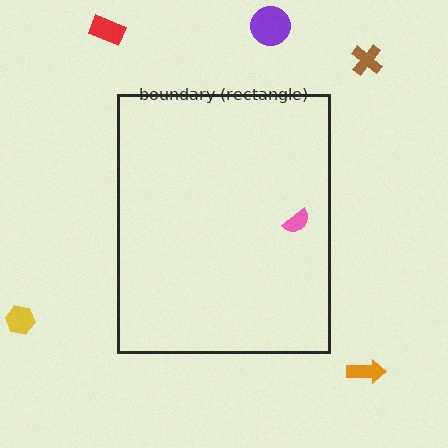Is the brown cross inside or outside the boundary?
Outside.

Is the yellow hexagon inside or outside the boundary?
Outside.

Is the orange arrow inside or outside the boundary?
Outside.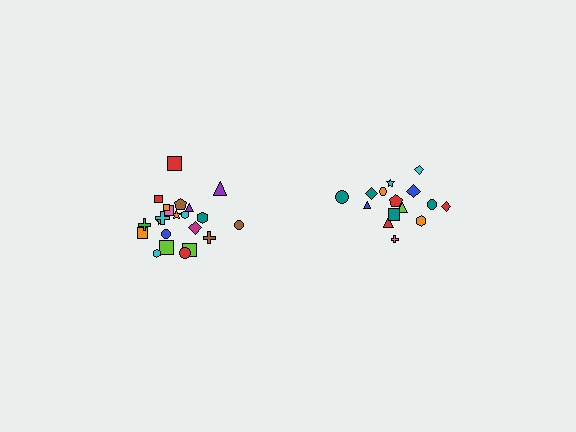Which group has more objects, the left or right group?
The left group.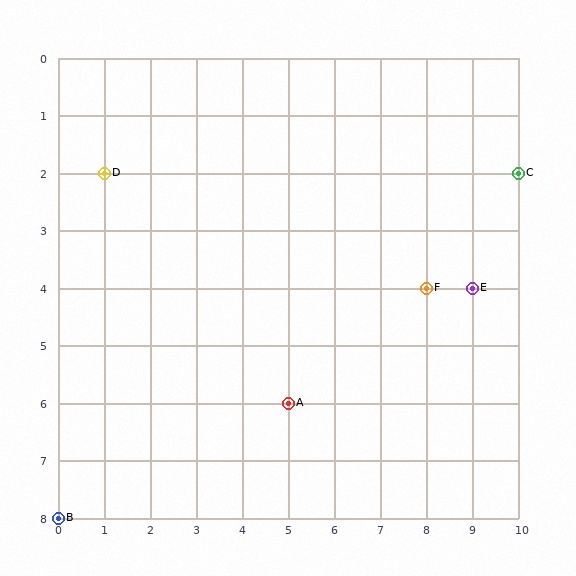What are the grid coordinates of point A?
Point A is at grid coordinates (5, 6).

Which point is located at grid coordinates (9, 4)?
Point E is at (9, 4).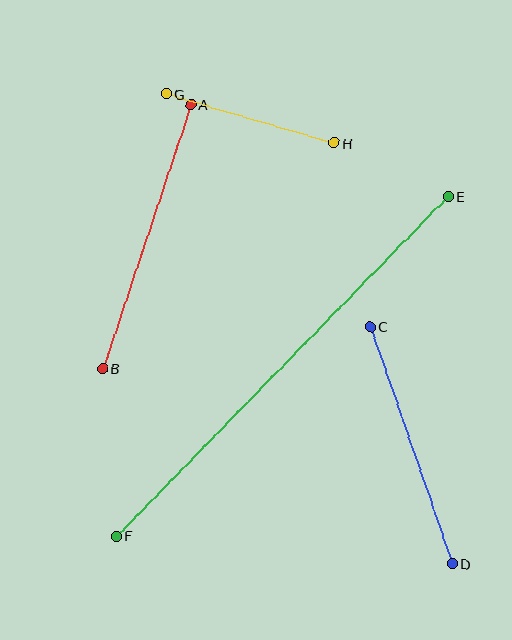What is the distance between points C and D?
The distance is approximately 251 pixels.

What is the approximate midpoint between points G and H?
The midpoint is at approximately (250, 118) pixels.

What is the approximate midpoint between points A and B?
The midpoint is at approximately (147, 237) pixels.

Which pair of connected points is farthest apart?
Points E and F are farthest apart.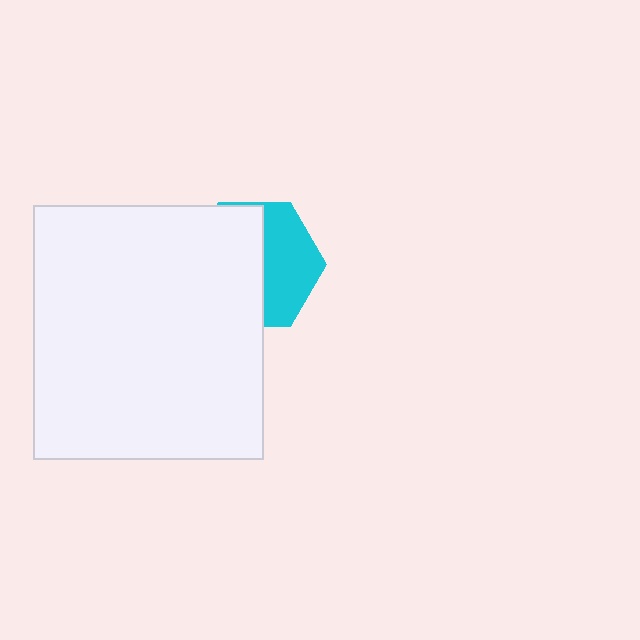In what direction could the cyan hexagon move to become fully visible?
The cyan hexagon could move right. That would shift it out from behind the white rectangle entirely.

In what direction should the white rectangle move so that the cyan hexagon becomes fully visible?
The white rectangle should move left. That is the shortest direction to clear the overlap and leave the cyan hexagon fully visible.